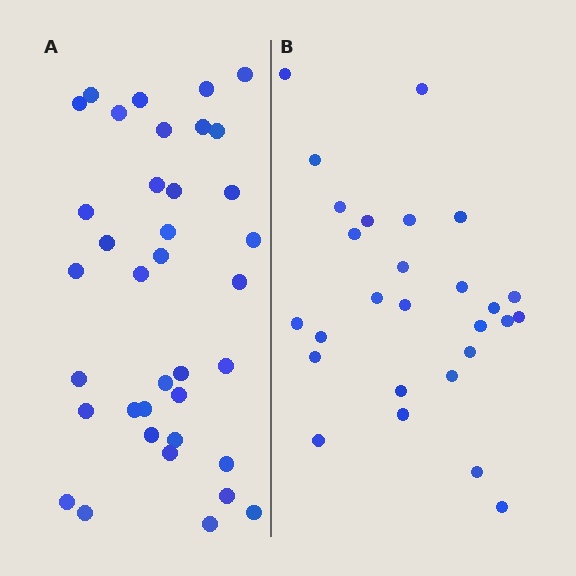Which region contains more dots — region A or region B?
Region A (the left region) has more dots.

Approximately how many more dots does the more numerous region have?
Region A has roughly 10 or so more dots than region B.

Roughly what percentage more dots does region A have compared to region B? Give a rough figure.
About 35% more.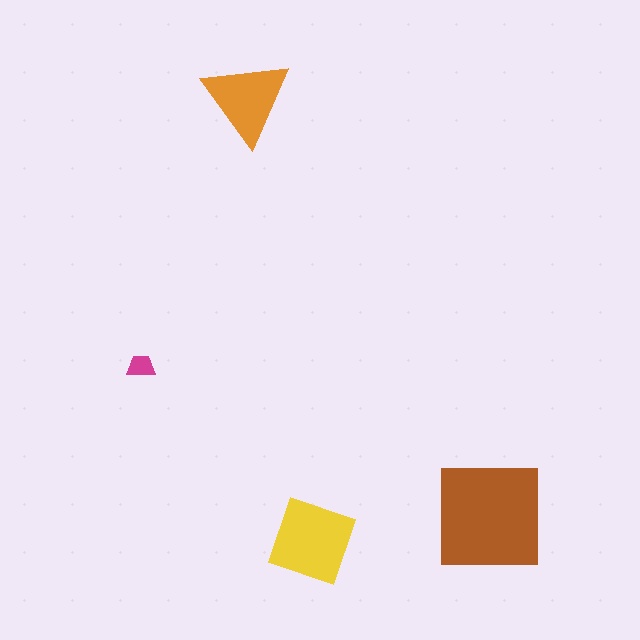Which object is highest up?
The orange triangle is topmost.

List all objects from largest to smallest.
The brown square, the yellow diamond, the orange triangle, the magenta trapezoid.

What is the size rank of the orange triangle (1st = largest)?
3rd.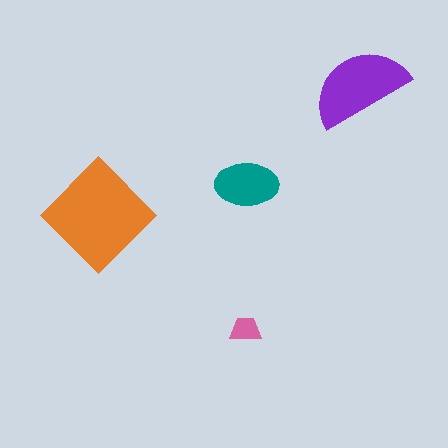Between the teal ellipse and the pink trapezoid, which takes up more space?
The teal ellipse.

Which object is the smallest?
The pink trapezoid.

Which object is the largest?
The orange diamond.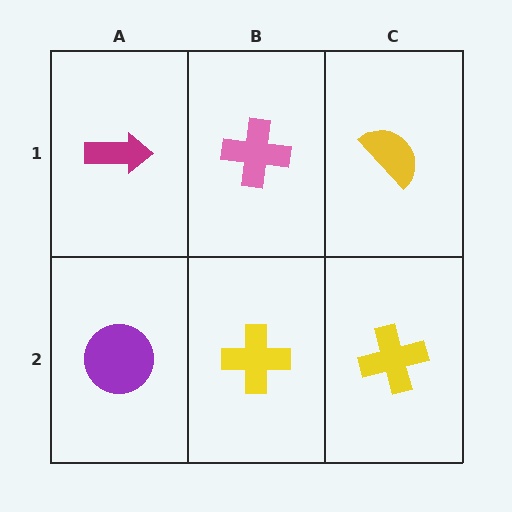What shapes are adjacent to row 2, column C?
A yellow semicircle (row 1, column C), a yellow cross (row 2, column B).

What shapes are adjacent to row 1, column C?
A yellow cross (row 2, column C), a pink cross (row 1, column B).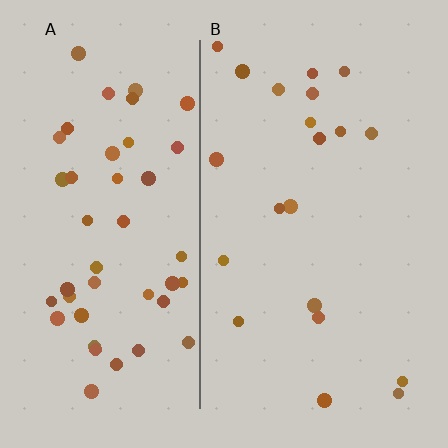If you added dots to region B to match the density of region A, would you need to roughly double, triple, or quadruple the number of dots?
Approximately double.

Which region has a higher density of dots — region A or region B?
A (the left).